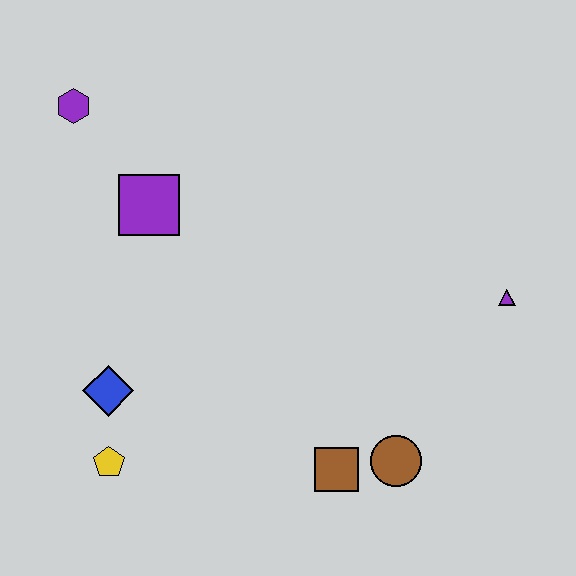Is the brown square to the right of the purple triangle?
No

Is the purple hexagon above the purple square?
Yes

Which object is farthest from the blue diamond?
The purple triangle is farthest from the blue diamond.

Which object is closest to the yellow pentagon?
The blue diamond is closest to the yellow pentagon.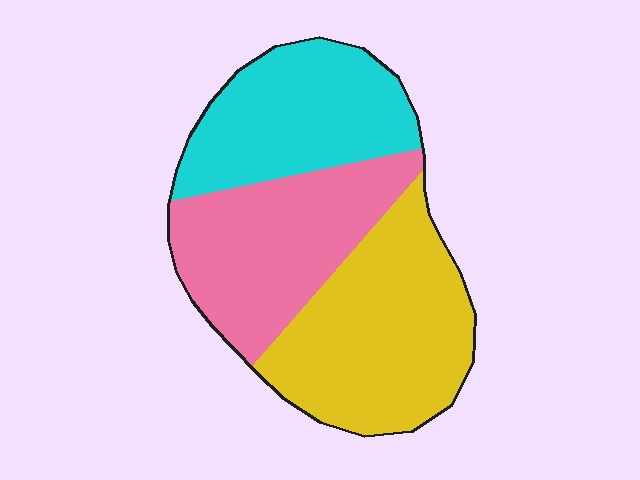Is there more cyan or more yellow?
Yellow.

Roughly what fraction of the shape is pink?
Pink covers about 30% of the shape.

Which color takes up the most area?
Yellow, at roughly 40%.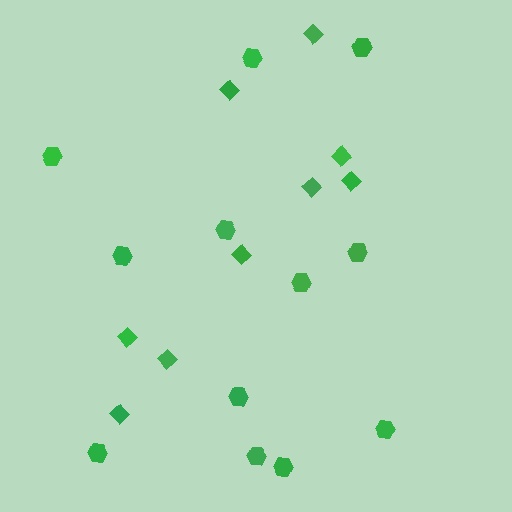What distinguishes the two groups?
There are 2 groups: one group of hexagons (12) and one group of diamonds (9).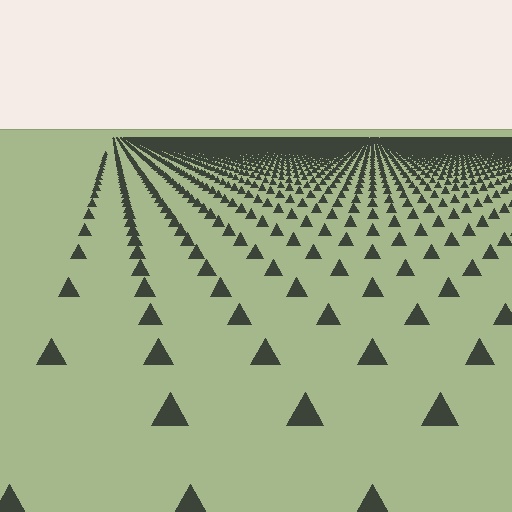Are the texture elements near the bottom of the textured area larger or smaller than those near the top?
Larger. Near the bottom, elements are closer to the viewer and appear at a bigger on-screen size.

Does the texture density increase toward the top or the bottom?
Density increases toward the top.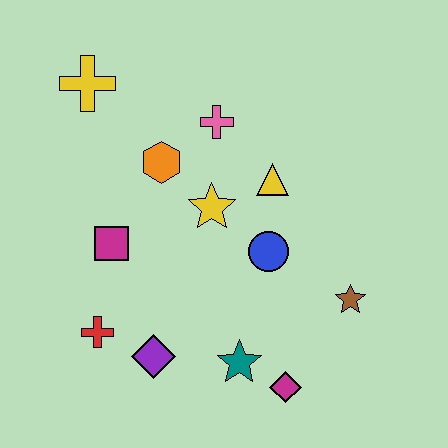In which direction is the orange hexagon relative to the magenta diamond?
The orange hexagon is above the magenta diamond.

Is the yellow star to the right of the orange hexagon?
Yes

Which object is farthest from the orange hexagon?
The magenta diamond is farthest from the orange hexagon.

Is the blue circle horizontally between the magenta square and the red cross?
No